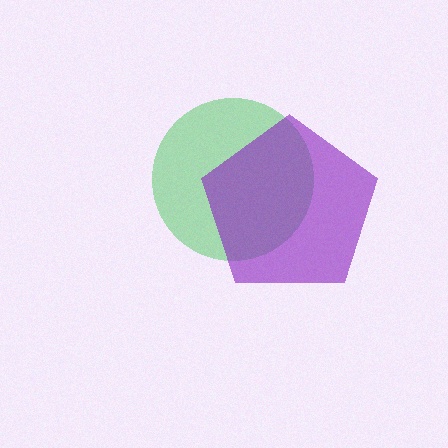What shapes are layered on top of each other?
The layered shapes are: a green circle, a purple pentagon.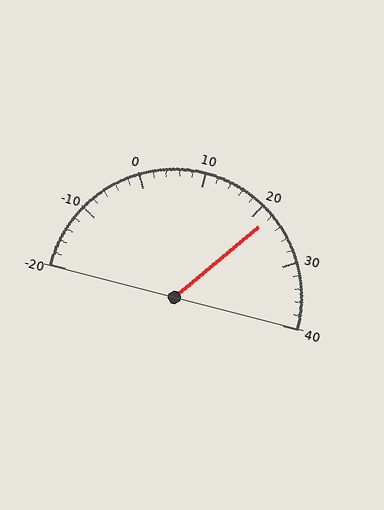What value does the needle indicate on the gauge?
The needle indicates approximately 22.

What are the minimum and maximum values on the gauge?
The gauge ranges from -20 to 40.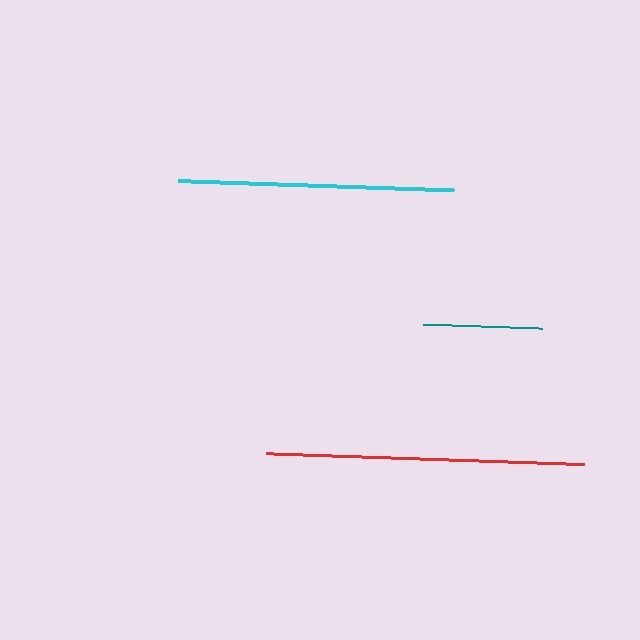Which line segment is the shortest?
The teal line is the shortest at approximately 118 pixels.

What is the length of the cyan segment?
The cyan segment is approximately 275 pixels long.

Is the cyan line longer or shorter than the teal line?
The cyan line is longer than the teal line.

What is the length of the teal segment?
The teal segment is approximately 118 pixels long.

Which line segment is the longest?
The red line is the longest at approximately 317 pixels.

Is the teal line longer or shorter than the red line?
The red line is longer than the teal line.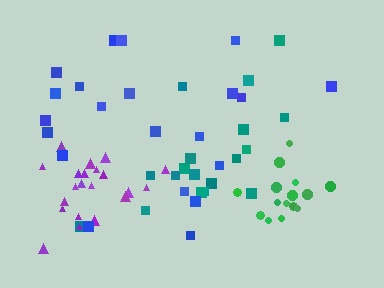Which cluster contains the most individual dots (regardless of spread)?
Purple (21).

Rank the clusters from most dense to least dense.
green, purple, teal, blue.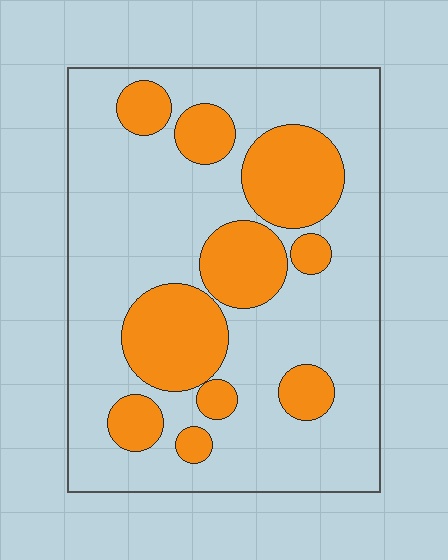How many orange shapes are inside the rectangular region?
10.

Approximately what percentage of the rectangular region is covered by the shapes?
Approximately 30%.